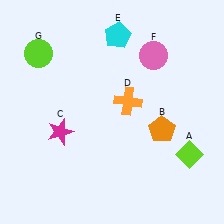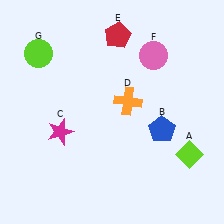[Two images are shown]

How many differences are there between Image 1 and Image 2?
There are 2 differences between the two images.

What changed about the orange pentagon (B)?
In Image 1, B is orange. In Image 2, it changed to blue.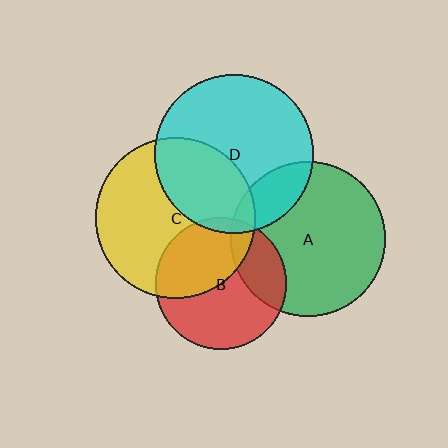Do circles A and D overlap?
Yes.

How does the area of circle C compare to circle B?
Approximately 1.5 times.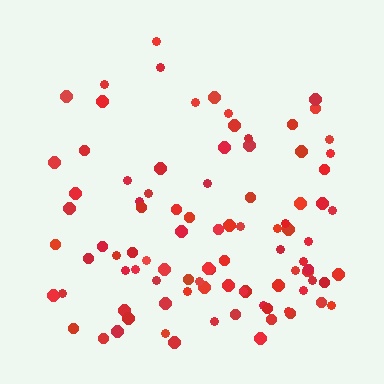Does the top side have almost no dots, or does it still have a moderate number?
Still a moderate number, just noticeably fewer than the bottom.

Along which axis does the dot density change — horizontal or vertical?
Vertical.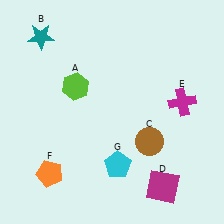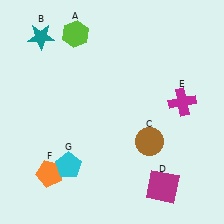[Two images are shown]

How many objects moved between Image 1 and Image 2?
2 objects moved between the two images.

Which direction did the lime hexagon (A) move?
The lime hexagon (A) moved up.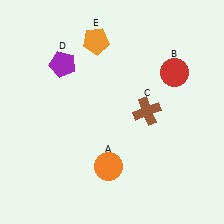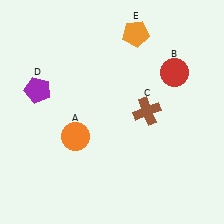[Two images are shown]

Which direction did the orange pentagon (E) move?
The orange pentagon (E) moved right.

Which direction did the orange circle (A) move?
The orange circle (A) moved left.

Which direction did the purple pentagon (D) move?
The purple pentagon (D) moved down.